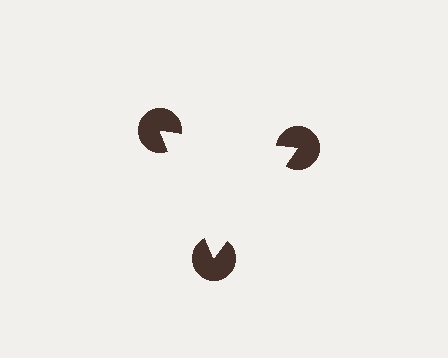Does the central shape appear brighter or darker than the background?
It typically appears slightly brighter than the background, even though no actual brightness change is drawn.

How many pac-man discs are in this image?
There are 3 — one at each vertex of the illusory triangle.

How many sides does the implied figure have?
3 sides.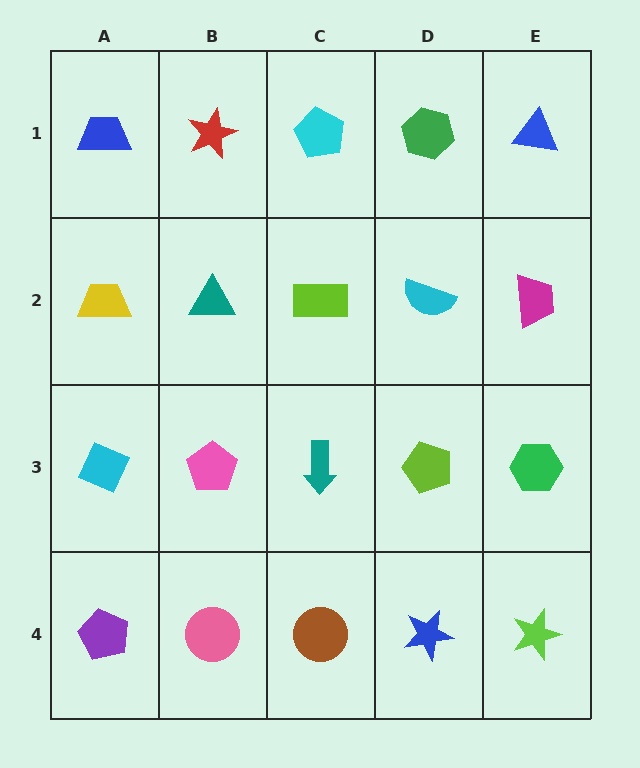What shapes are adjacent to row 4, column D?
A lime pentagon (row 3, column D), a brown circle (row 4, column C), a lime star (row 4, column E).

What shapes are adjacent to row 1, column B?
A teal triangle (row 2, column B), a blue trapezoid (row 1, column A), a cyan pentagon (row 1, column C).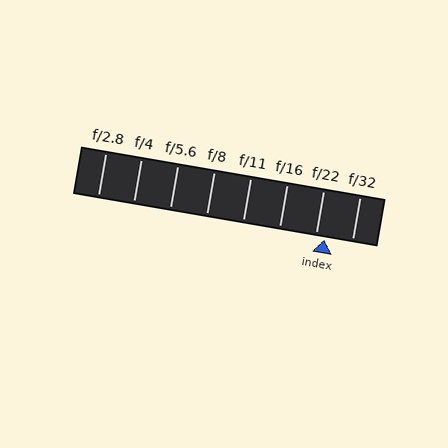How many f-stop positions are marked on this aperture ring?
There are 8 f-stop positions marked.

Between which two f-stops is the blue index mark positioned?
The index mark is between f/22 and f/32.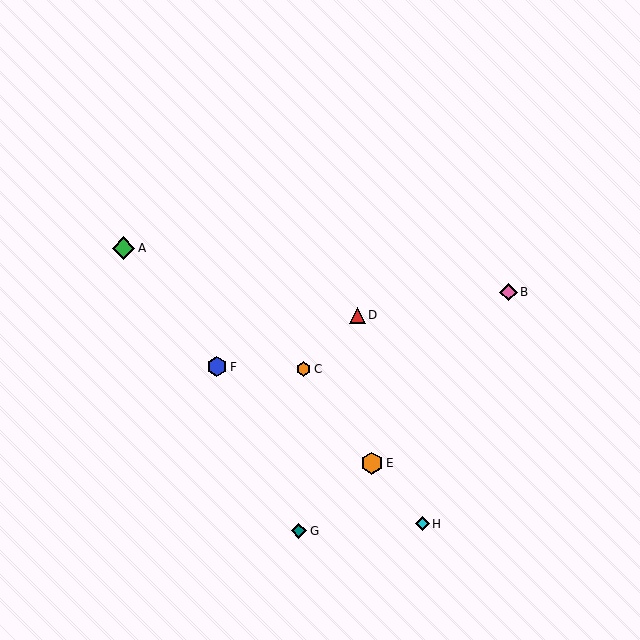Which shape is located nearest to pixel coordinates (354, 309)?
The red triangle (labeled D) at (358, 315) is nearest to that location.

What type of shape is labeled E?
Shape E is an orange hexagon.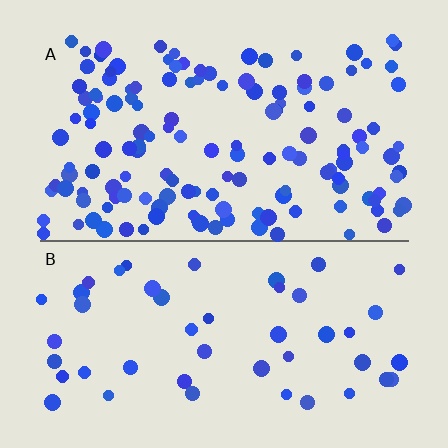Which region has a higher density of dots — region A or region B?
A (the top).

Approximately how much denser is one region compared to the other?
Approximately 2.9× — region A over region B.